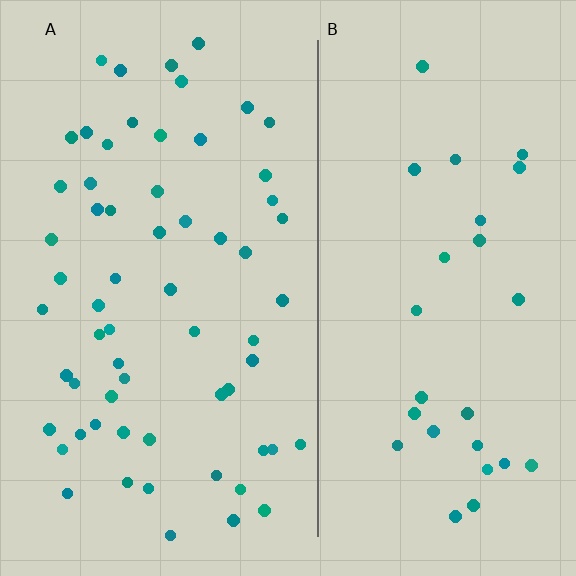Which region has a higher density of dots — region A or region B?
A (the left).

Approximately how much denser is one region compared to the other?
Approximately 2.3× — region A over region B.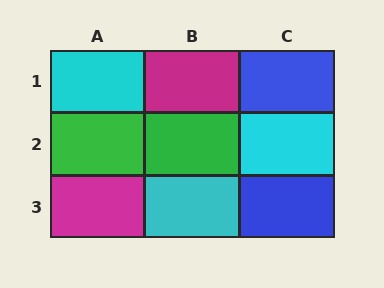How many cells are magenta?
2 cells are magenta.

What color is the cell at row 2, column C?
Cyan.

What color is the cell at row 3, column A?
Magenta.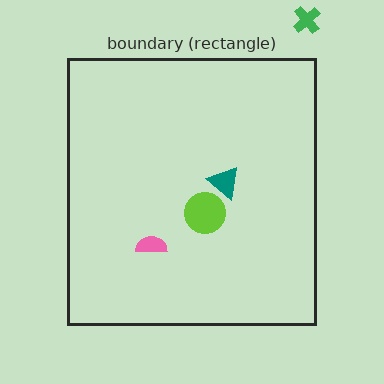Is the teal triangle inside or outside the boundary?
Inside.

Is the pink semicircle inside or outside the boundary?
Inside.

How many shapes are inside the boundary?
3 inside, 1 outside.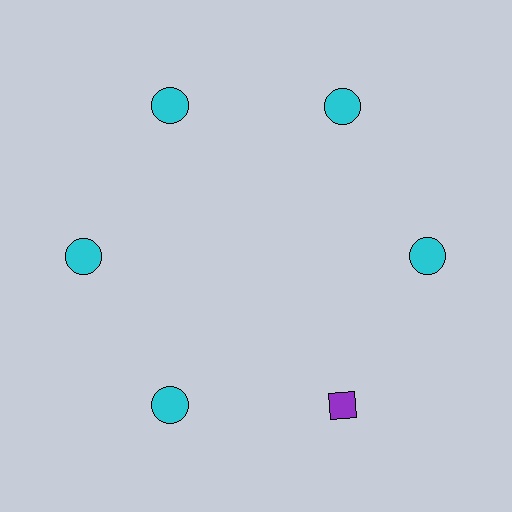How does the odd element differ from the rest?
It differs in both color (purple instead of cyan) and shape (diamond instead of circle).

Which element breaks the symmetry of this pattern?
The purple diamond at roughly the 5 o'clock position breaks the symmetry. All other shapes are cyan circles.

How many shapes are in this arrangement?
There are 6 shapes arranged in a ring pattern.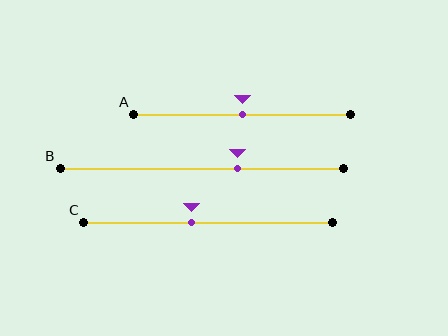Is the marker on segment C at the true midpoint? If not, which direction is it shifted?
No, the marker on segment C is shifted to the left by about 7% of the segment length.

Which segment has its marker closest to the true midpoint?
Segment A has its marker closest to the true midpoint.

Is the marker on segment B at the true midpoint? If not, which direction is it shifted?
No, the marker on segment B is shifted to the right by about 13% of the segment length.